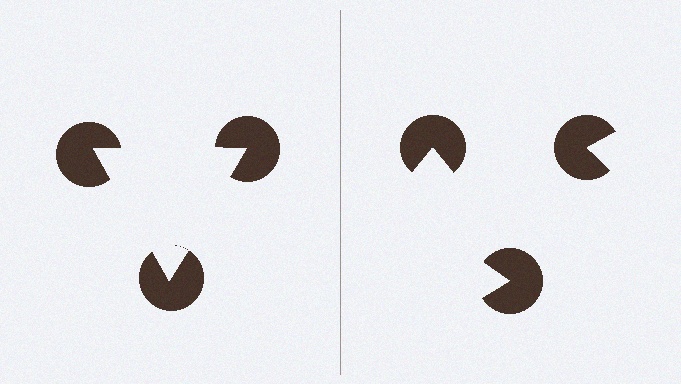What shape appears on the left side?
An illusory triangle.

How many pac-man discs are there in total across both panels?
6 — 3 on each side.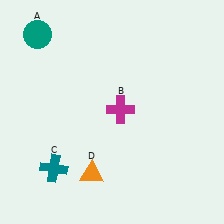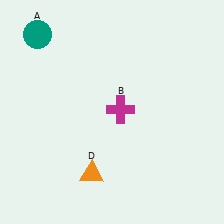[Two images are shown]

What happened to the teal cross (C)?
The teal cross (C) was removed in Image 2. It was in the bottom-left area of Image 1.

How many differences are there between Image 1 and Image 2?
There is 1 difference between the two images.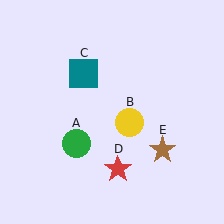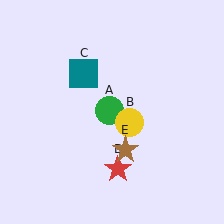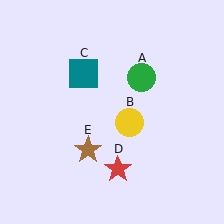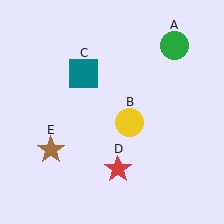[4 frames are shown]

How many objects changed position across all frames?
2 objects changed position: green circle (object A), brown star (object E).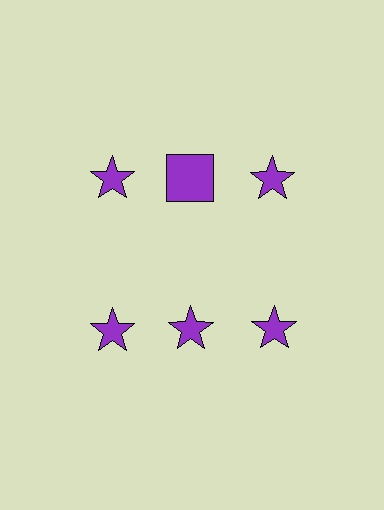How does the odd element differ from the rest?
It has a different shape: square instead of star.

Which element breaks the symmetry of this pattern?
The purple square in the top row, second from left column breaks the symmetry. All other shapes are purple stars.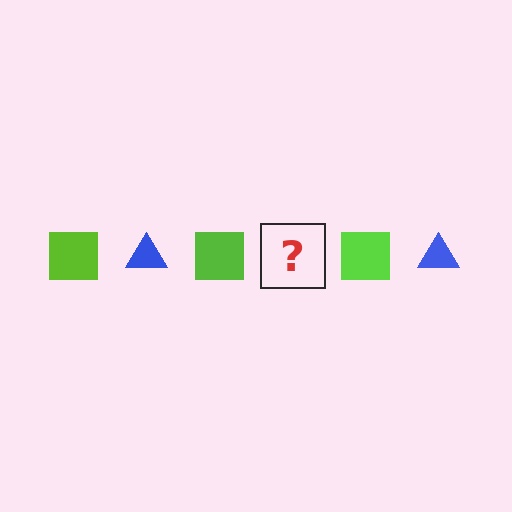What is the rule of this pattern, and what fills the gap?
The rule is that the pattern alternates between lime square and blue triangle. The gap should be filled with a blue triangle.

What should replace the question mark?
The question mark should be replaced with a blue triangle.